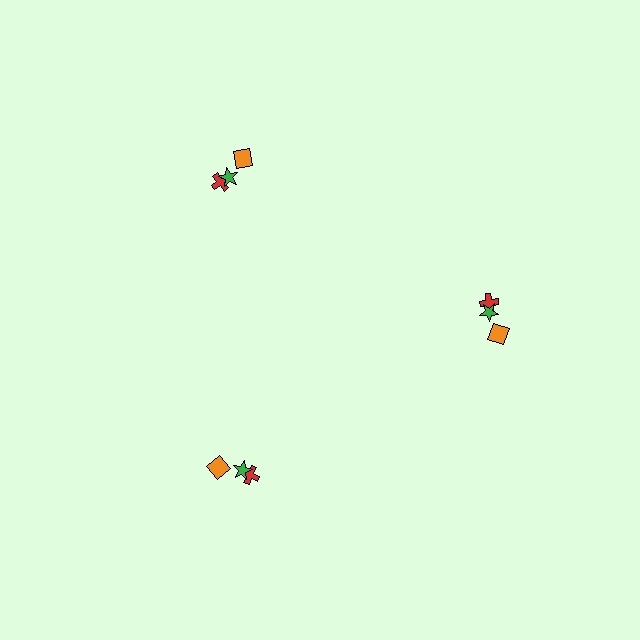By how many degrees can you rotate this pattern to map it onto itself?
The pattern maps onto itself every 120 degrees of rotation.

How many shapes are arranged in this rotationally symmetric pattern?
There are 9 shapes, arranged in 3 groups of 3.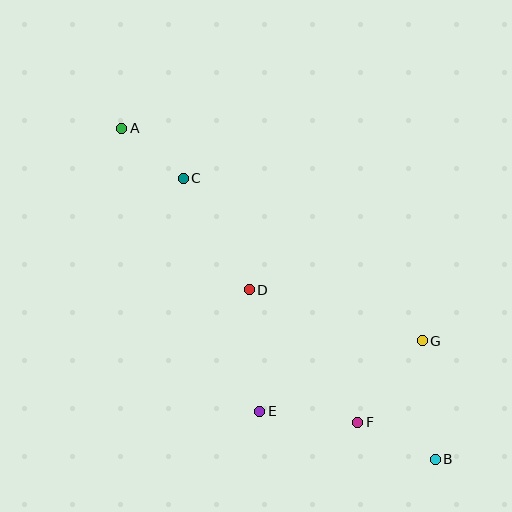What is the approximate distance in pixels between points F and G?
The distance between F and G is approximately 104 pixels.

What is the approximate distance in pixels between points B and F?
The distance between B and F is approximately 86 pixels.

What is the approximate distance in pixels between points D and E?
The distance between D and E is approximately 122 pixels.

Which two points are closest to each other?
Points A and C are closest to each other.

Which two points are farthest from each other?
Points A and B are farthest from each other.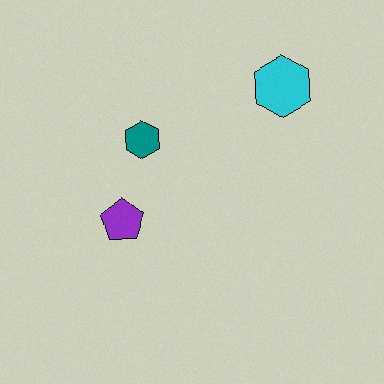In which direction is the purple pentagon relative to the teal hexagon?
The purple pentagon is below the teal hexagon.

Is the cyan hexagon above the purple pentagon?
Yes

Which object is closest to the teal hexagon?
The purple pentagon is closest to the teal hexagon.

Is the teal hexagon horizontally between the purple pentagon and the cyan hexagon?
Yes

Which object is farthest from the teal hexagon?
The cyan hexagon is farthest from the teal hexagon.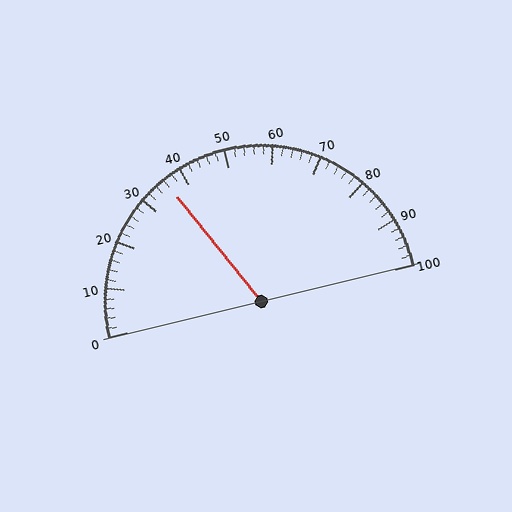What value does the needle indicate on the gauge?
The needle indicates approximately 36.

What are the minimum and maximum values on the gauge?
The gauge ranges from 0 to 100.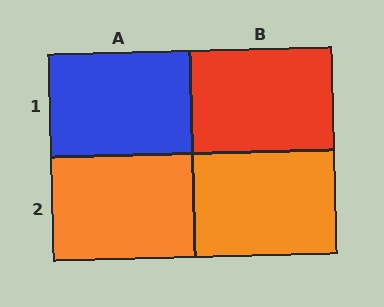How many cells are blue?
1 cell is blue.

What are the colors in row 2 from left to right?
Orange, orange.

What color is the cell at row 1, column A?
Blue.